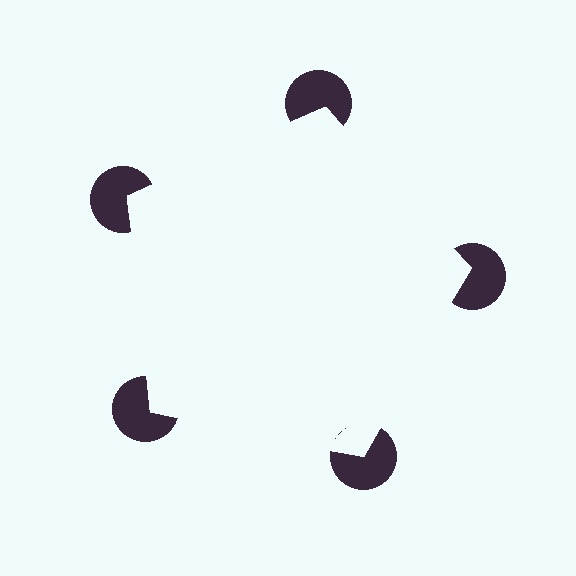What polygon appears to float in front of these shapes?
An illusory pentagon — its edges are inferred from the aligned wedge cuts in the pac-man discs, not physically drawn.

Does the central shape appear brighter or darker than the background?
It typically appears slightly brighter than the background, even though no actual brightness change is drawn.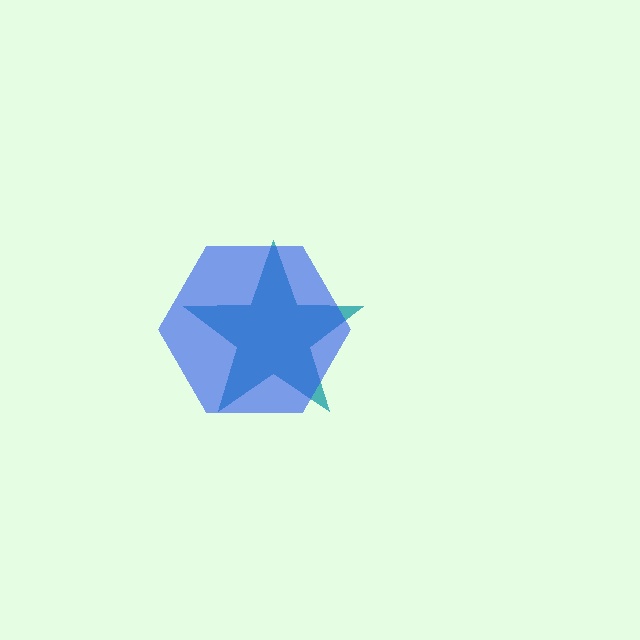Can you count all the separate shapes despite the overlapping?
Yes, there are 2 separate shapes.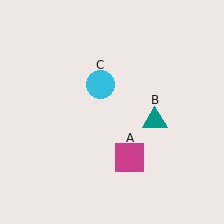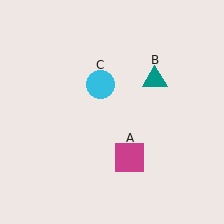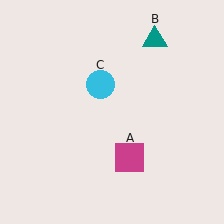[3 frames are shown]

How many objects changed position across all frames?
1 object changed position: teal triangle (object B).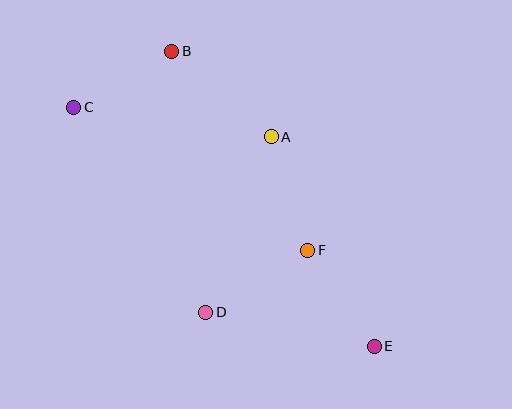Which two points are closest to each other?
Points B and C are closest to each other.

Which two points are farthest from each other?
Points C and E are farthest from each other.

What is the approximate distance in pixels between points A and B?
The distance between A and B is approximately 131 pixels.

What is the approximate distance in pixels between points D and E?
The distance between D and E is approximately 172 pixels.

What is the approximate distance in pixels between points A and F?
The distance between A and F is approximately 119 pixels.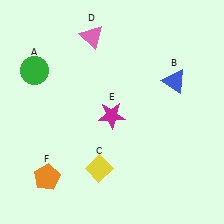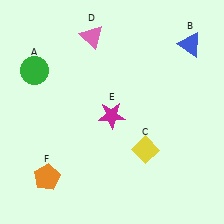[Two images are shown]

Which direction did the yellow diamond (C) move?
The yellow diamond (C) moved right.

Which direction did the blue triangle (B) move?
The blue triangle (B) moved up.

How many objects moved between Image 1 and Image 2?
2 objects moved between the two images.